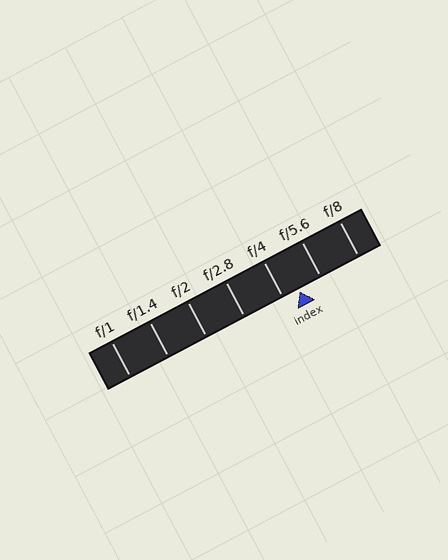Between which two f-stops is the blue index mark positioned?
The index mark is between f/4 and f/5.6.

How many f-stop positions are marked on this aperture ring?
There are 7 f-stop positions marked.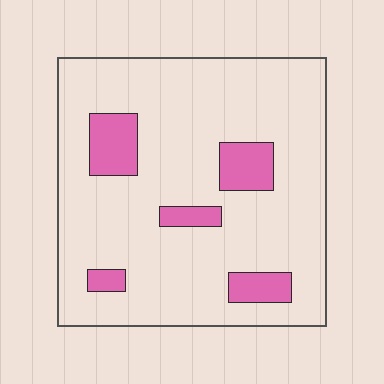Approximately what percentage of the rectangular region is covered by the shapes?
Approximately 15%.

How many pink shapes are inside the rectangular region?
5.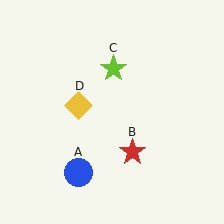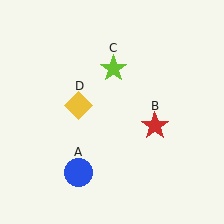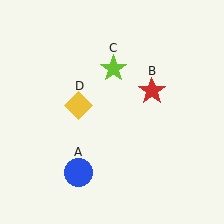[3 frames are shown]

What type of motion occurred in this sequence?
The red star (object B) rotated counterclockwise around the center of the scene.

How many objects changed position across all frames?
1 object changed position: red star (object B).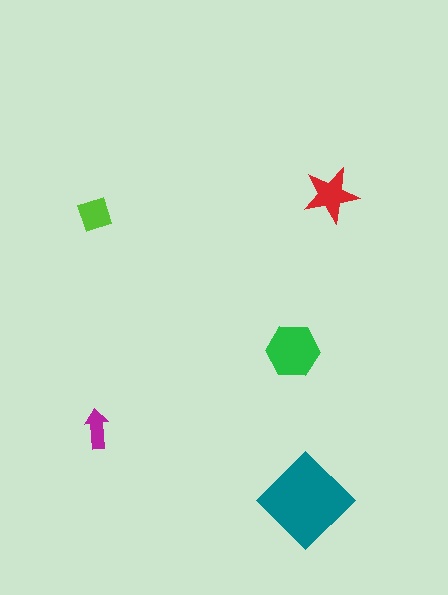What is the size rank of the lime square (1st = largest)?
4th.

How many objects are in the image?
There are 5 objects in the image.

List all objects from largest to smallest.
The teal diamond, the green hexagon, the red star, the lime square, the magenta arrow.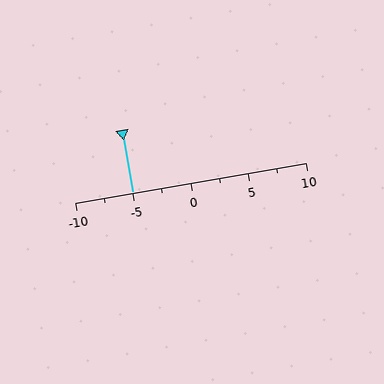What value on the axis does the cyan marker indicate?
The marker indicates approximately -5.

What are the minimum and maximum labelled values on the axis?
The axis runs from -10 to 10.